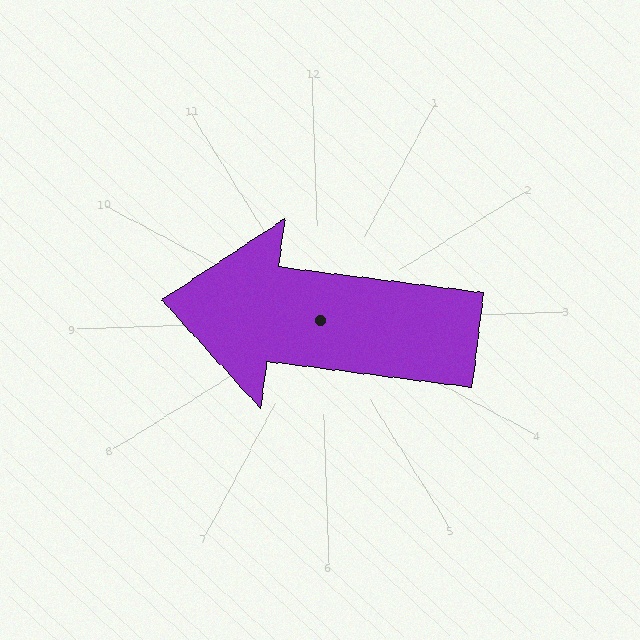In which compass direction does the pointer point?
West.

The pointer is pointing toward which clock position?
Roughly 9 o'clock.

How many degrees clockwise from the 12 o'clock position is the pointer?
Approximately 279 degrees.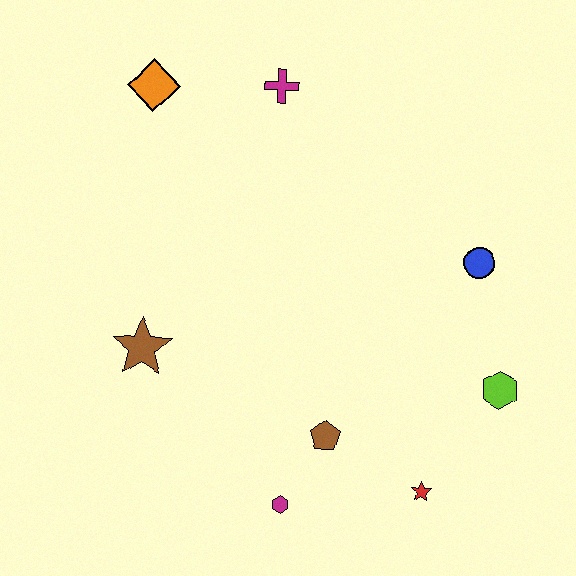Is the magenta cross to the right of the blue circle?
No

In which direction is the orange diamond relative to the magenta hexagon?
The orange diamond is above the magenta hexagon.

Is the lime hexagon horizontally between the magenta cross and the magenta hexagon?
No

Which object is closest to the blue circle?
The lime hexagon is closest to the blue circle.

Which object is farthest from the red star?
The orange diamond is farthest from the red star.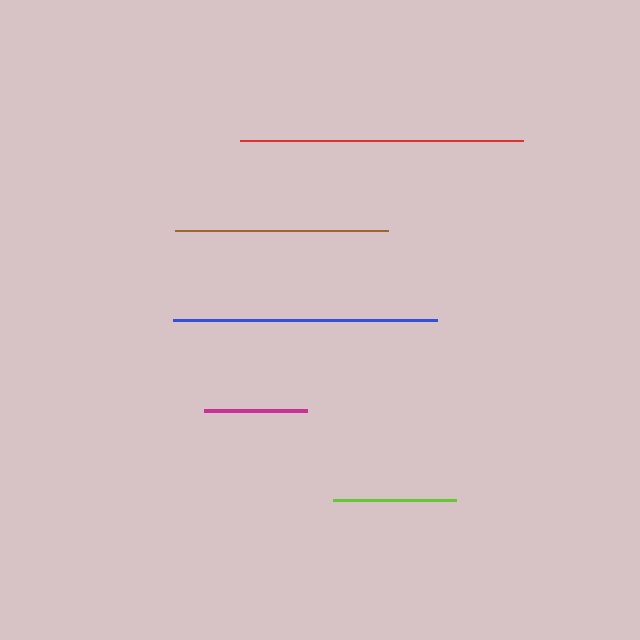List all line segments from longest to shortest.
From longest to shortest: red, blue, brown, lime, magenta.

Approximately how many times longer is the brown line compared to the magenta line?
The brown line is approximately 2.1 times the length of the magenta line.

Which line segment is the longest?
The red line is the longest at approximately 283 pixels.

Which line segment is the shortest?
The magenta line is the shortest at approximately 102 pixels.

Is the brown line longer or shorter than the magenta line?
The brown line is longer than the magenta line.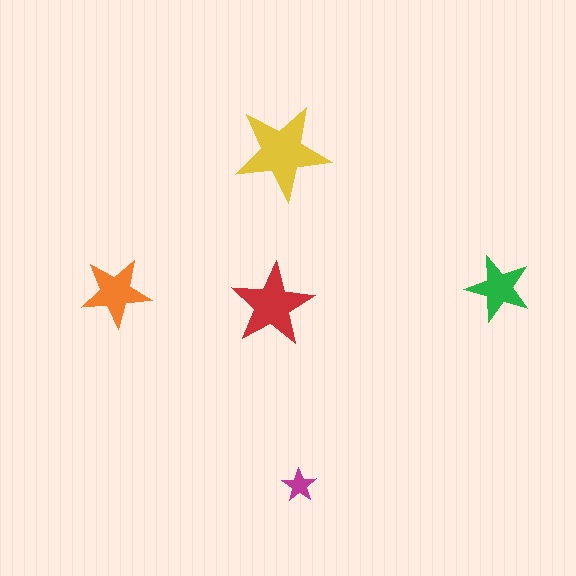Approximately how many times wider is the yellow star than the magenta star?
About 3 times wider.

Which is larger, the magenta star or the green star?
The green one.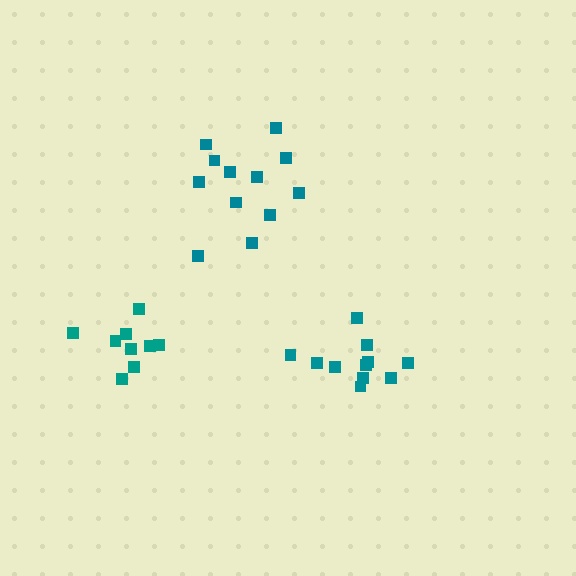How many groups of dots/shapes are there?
There are 3 groups.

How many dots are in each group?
Group 1: 12 dots, Group 2: 11 dots, Group 3: 9 dots (32 total).